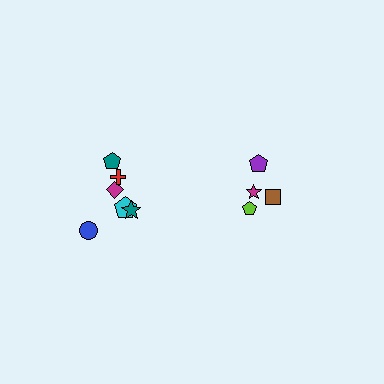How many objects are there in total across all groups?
There are 10 objects.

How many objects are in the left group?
There are 6 objects.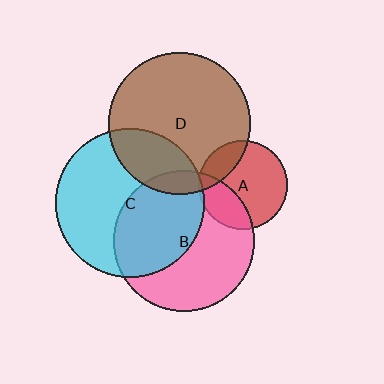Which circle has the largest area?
Circle C (cyan).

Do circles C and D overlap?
Yes.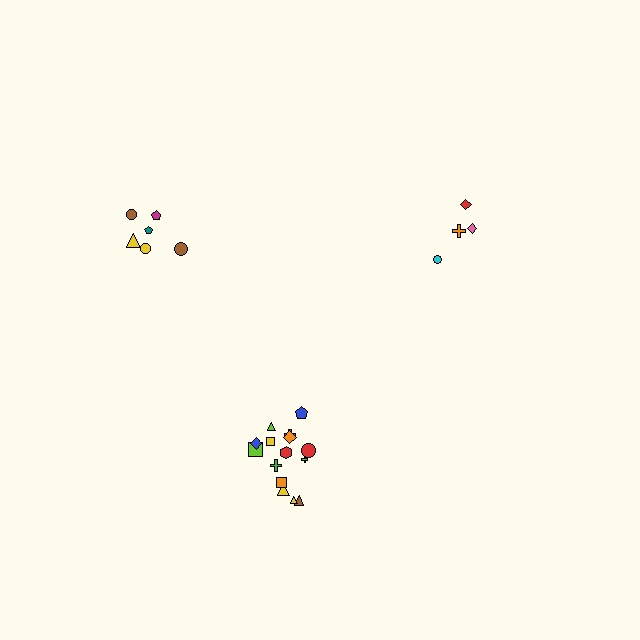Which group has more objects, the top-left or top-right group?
The top-left group.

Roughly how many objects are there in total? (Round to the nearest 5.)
Roughly 25 objects in total.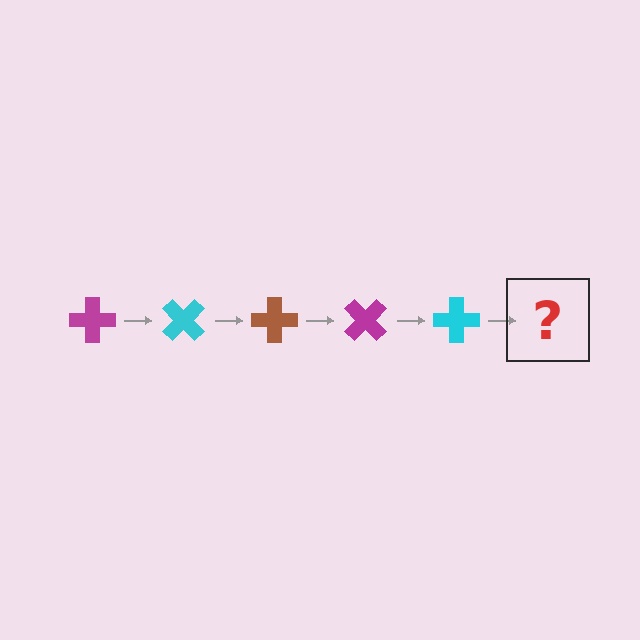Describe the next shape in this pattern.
It should be a brown cross, rotated 225 degrees from the start.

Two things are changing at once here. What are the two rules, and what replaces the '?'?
The two rules are that it rotates 45 degrees each step and the color cycles through magenta, cyan, and brown. The '?' should be a brown cross, rotated 225 degrees from the start.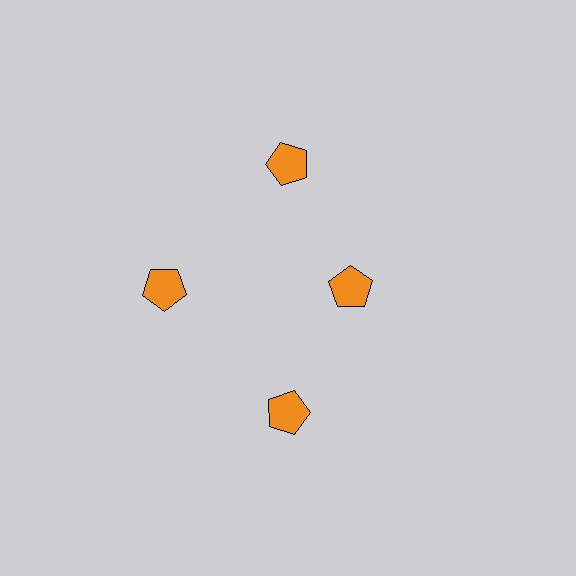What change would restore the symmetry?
The symmetry would be restored by moving it outward, back onto the ring so that all 4 pentagons sit at equal angles and equal distance from the center.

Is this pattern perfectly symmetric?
No. The 4 orange pentagons are arranged in a ring, but one element near the 3 o'clock position is pulled inward toward the center, breaking the 4-fold rotational symmetry.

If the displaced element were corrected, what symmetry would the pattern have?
It would have 4-fold rotational symmetry — the pattern would map onto itself every 90 degrees.